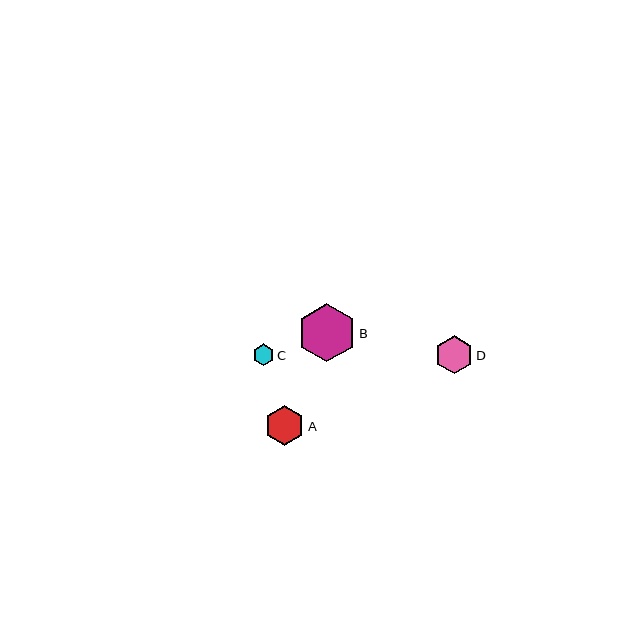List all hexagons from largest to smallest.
From largest to smallest: B, A, D, C.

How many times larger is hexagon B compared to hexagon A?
Hexagon B is approximately 1.5 times the size of hexagon A.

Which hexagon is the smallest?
Hexagon C is the smallest with a size of approximately 22 pixels.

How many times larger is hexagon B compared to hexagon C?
Hexagon B is approximately 2.7 times the size of hexagon C.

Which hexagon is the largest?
Hexagon B is the largest with a size of approximately 58 pixels.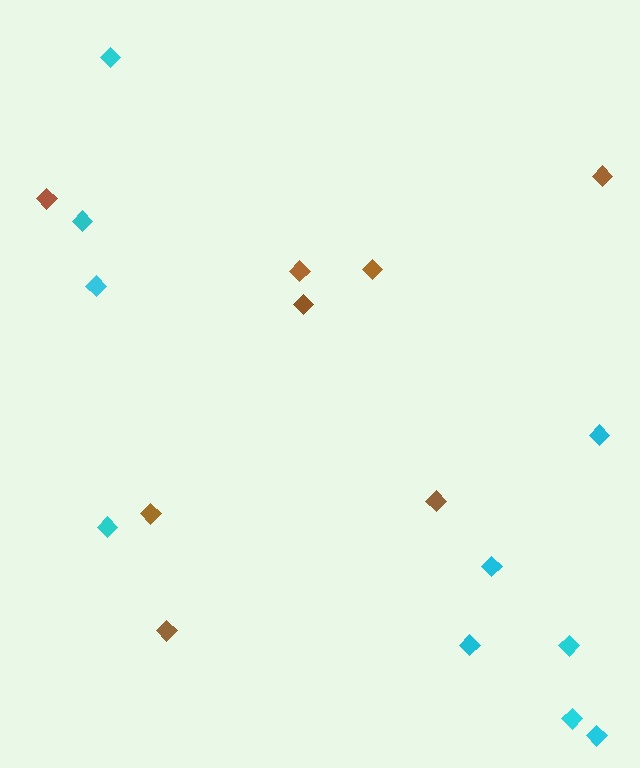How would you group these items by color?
There are 2 groups: one group of brown diamonds (8) and one group of cyan diamonds (10).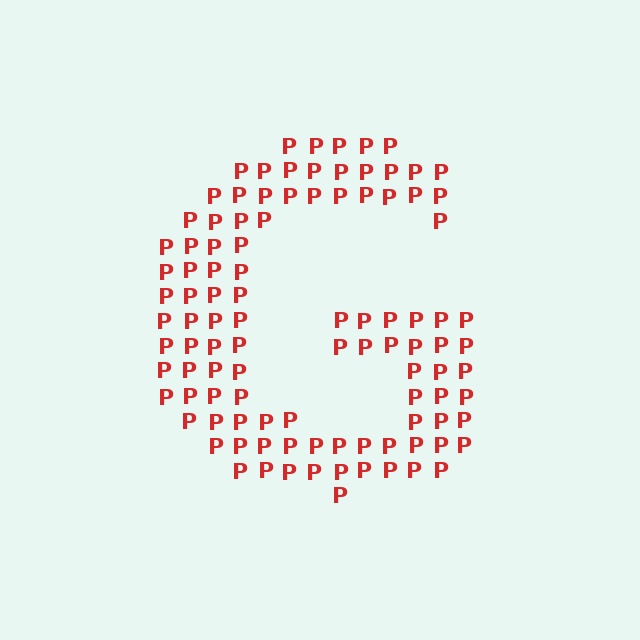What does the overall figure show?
The overall figure shows the letter G.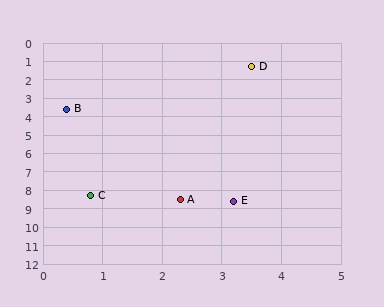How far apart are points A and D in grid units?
Points A and D are about 7.3 grid units apart.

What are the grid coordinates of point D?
Point D is at approximately (3.5, 1.3).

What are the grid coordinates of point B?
Point B is at approximately (0.4, 3.6).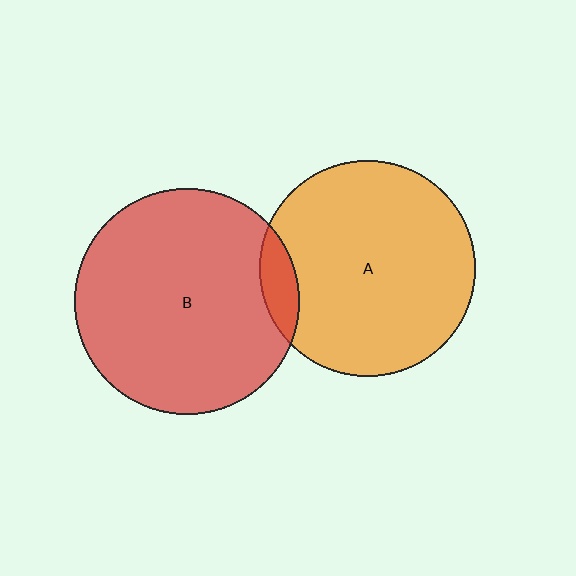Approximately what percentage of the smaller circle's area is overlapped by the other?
Approximately 10%.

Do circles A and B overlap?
Yes.